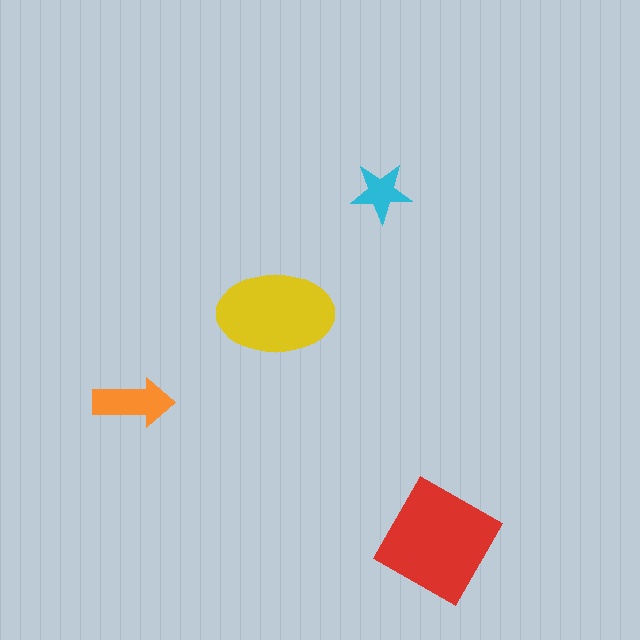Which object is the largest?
The red square.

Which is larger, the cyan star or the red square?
The red square.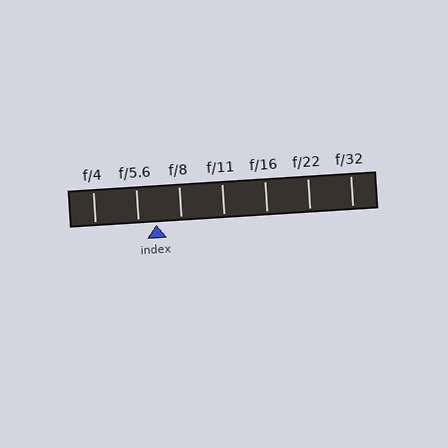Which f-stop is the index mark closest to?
The index mark is closest to f/5.6.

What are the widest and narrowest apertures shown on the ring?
The widest aperture shown is f/4 and the narrowest is f/32.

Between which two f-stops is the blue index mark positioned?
The index mark is between f/5.6 and f/8.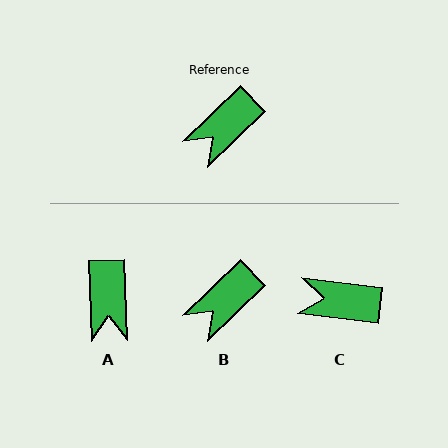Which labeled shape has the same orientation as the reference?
B.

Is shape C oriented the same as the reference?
No, it is off by about 51 degrees.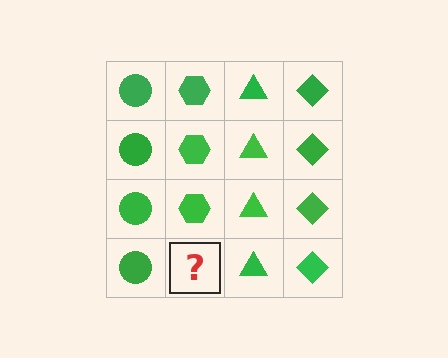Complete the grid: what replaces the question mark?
The question mark should be replaced with a green hexagon.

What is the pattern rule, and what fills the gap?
The rule is that each column has a consistent shape. The gap should be filled with a green hexagon.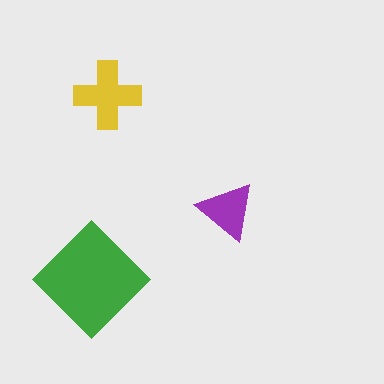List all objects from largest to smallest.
The green diamond, the yellow cross, the purple triangle.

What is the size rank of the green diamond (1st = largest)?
1st.